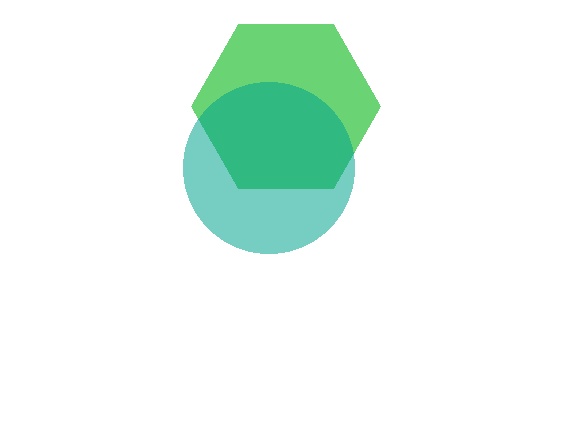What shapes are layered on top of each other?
The layered shapes are: a green hexagon, a teal circle.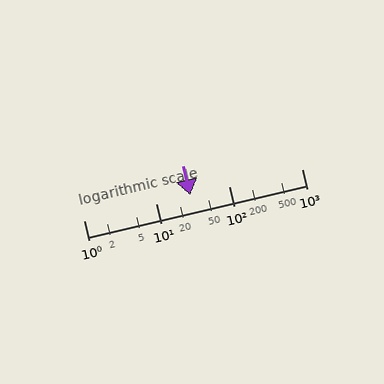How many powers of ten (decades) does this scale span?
The scale spans 3 decades, from 1 to 1000.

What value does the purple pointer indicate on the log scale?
The pointer indicates approximately 29.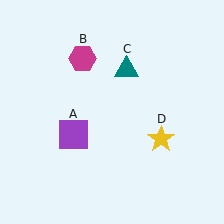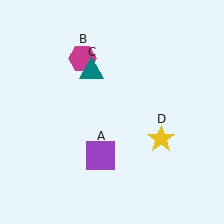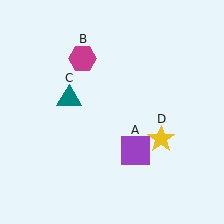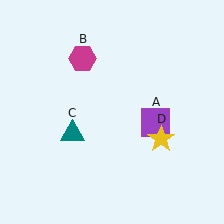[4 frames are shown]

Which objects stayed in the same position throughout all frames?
Magenta hexagon (object B) and yellow star (object D) remained stationary.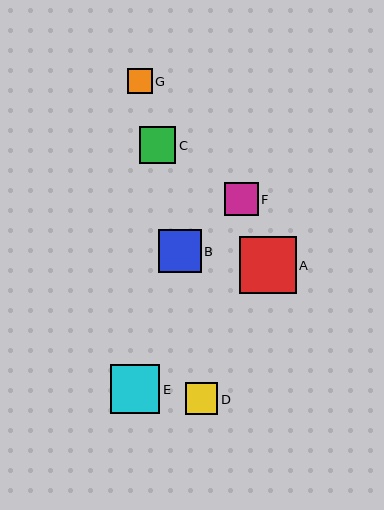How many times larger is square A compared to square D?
Square A is approximately 1.8 times the size of square D.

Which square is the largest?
Square A is the largest with a size of approximately 57 pixels.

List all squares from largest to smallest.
From largest to smallest: A, E, B, C, F, D, G.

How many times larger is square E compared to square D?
Square E is approximately 1.5 times the size of square D.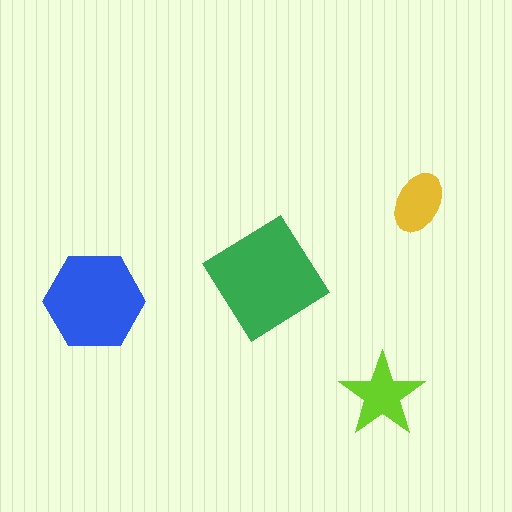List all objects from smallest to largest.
The yellow ellipse, the lime star, the blue hexagon, the green diamond.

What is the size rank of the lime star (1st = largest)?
3rd.